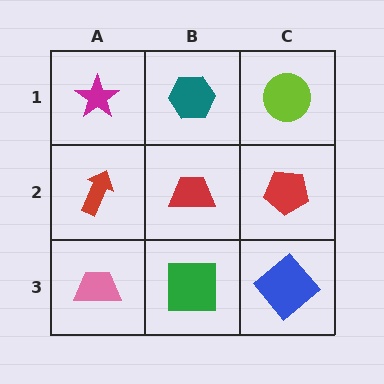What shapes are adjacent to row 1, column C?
A red pentagon (row 2, column C), a teal hexagon (row 1, column B).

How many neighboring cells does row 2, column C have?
3.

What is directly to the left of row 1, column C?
A teal hexagon.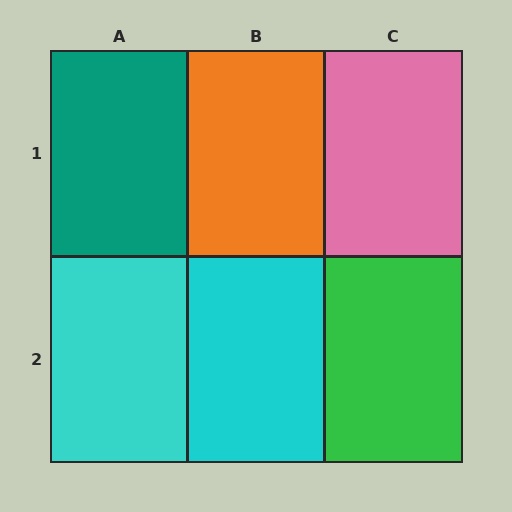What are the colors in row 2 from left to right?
Cyan, cyan, green.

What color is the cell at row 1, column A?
Teal.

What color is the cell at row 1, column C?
Pink.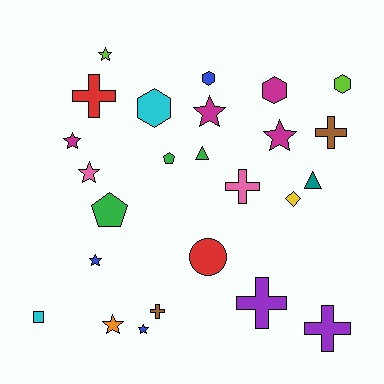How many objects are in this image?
There are 25 objects.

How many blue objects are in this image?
There are 3 blue objects.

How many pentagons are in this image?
There are 2 pentagons.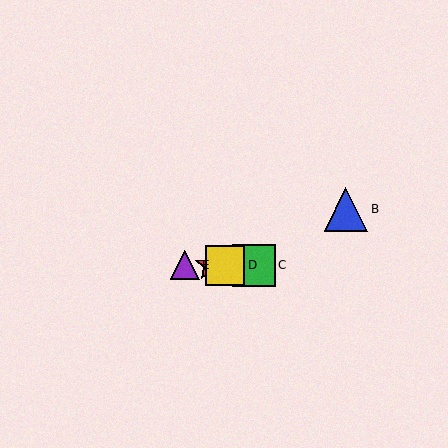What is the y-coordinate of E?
Object E is at y≈265.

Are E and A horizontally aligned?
Yes, both are at y≈265.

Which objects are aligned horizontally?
Objects A, C, D, E are aligned horizontally.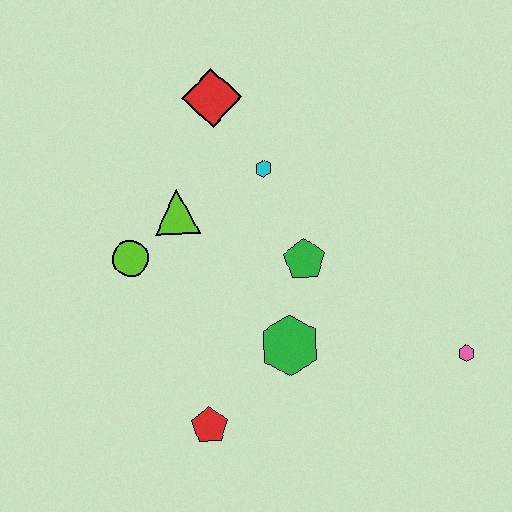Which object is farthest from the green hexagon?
The red diamond is farthest from the green hexagon.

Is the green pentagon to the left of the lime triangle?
No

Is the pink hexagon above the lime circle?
No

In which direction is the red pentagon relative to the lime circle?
The red pentagon is below the lime circle.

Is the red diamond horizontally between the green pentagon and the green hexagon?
No